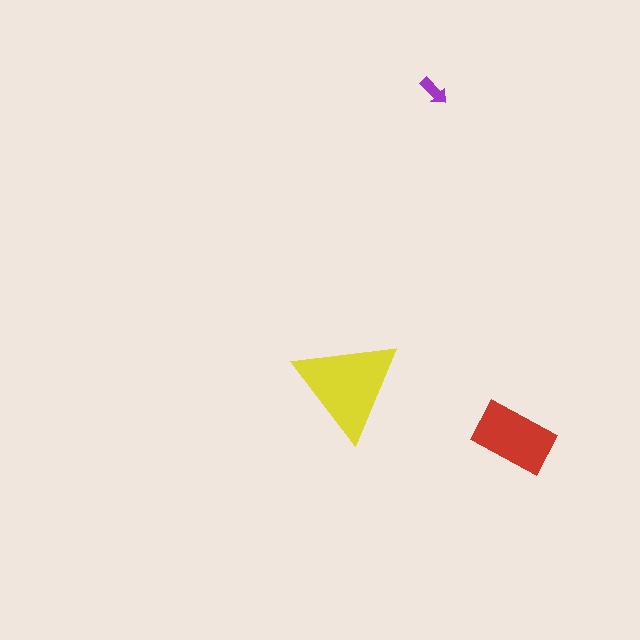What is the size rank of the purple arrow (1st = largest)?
3rd.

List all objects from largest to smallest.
The yellow triangle, the red rectangle, the purple arrow.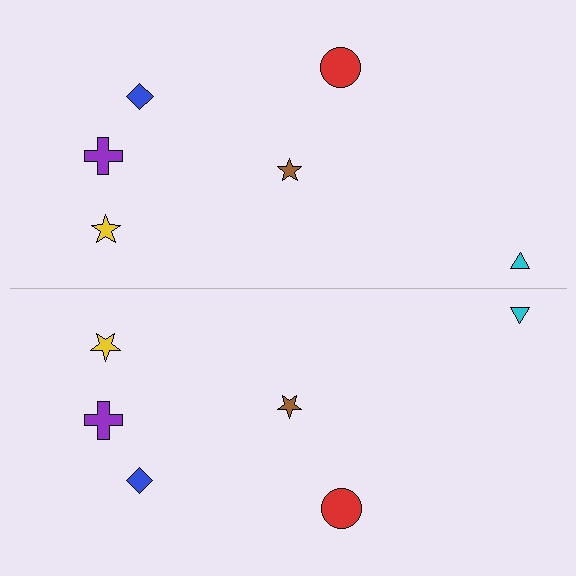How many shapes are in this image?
There are 12 shapes in this image.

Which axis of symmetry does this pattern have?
The pattern has a horizontal axis of symmetry running through the center of the image.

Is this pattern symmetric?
Yes, this pattern has bilateral (reflection) symmetry.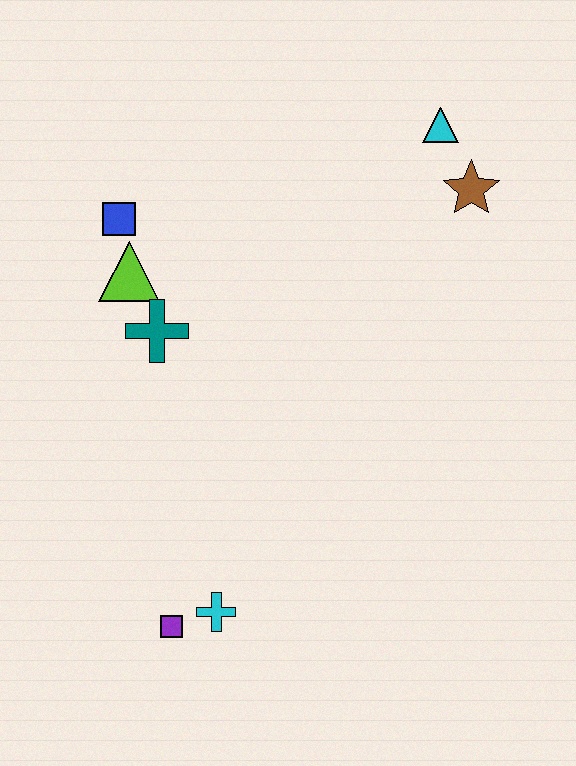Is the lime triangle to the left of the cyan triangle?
Yes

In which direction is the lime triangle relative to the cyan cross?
The lime triangle is above the cyan cross.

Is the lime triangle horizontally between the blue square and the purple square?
Yes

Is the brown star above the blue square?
Yes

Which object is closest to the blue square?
The lime triangle is closest to the blue square.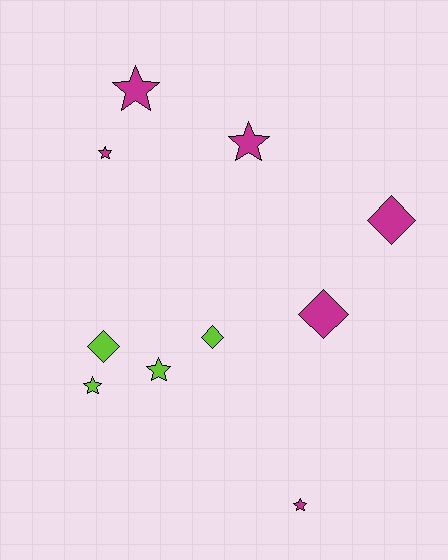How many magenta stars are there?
There are 4 magenta stars.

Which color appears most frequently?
Magenta, with 6 objects.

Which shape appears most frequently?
Star, with 6 objects.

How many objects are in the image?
There are 10 objects.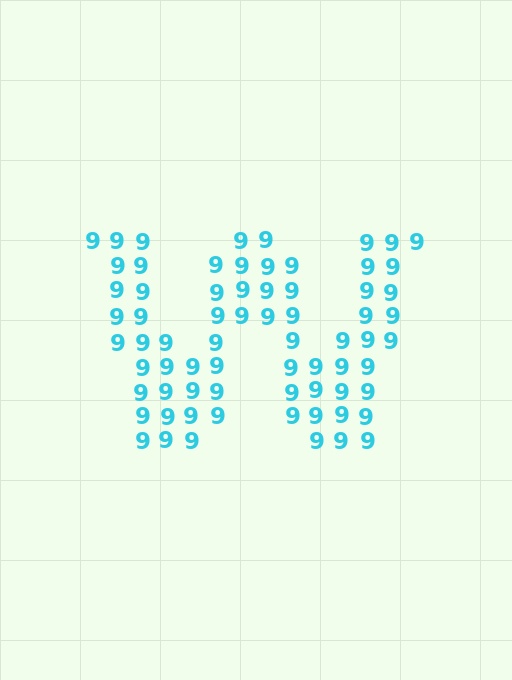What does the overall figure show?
The overall figure shows the letter W.